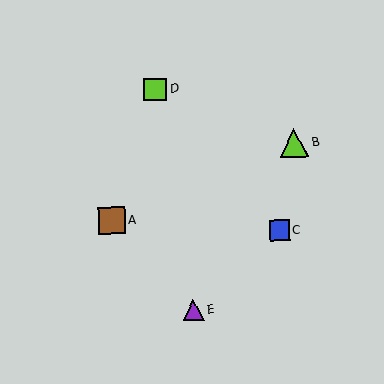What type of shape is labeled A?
Shape A is a brown square.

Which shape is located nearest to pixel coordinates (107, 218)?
The brown square (labeled A) at (112, 220) is nearest to that location.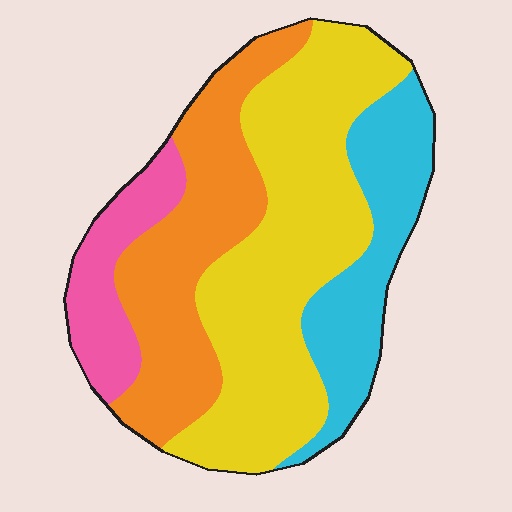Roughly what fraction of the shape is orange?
Orange takes up about one quarter (1/4) of the shape.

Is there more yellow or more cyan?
Yellow.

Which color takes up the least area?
Pink, at roughly 10%.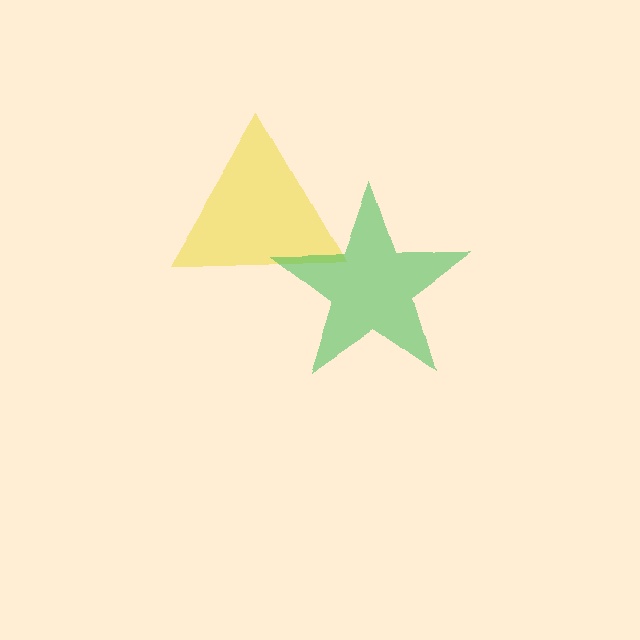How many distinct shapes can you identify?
There are 2 distinct shapes: a yellow triangle, a green star.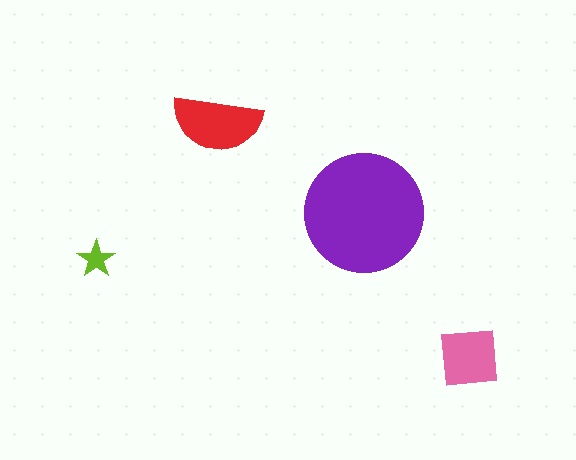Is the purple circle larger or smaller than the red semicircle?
Larger.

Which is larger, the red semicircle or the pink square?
The red semicircle.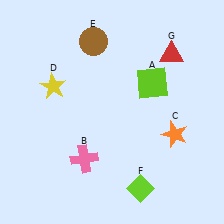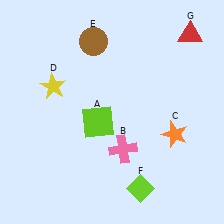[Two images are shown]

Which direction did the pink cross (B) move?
The pink cross (B) moved right.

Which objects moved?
The objects that moved are: the lime square (A), the pink cross (B), the red triangle (G).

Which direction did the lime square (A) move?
The lime square (A) moved left.